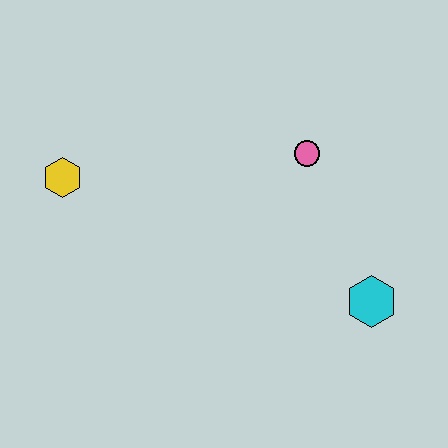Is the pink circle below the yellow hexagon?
No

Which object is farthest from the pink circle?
The yellow hexagon is farthest from the pink circle.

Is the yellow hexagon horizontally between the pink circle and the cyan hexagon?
No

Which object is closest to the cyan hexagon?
The pink circle is closest to the cyan hexagon.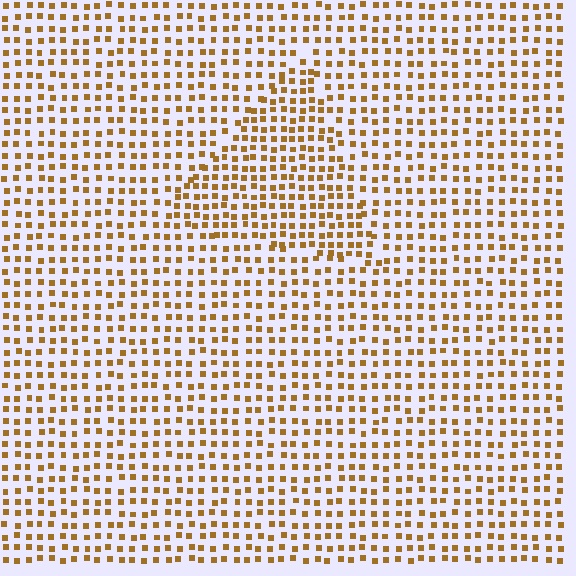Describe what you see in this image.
The image contains small brown elements arranged at two different densities. A triangle-shaped region is visible where the elements are more densely packed than the surrounding area.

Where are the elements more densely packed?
The elements are more densely packed inside the triangle boundary.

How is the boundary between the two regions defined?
The boundary is defined by a change in element density (approximately 1.4x ratio). All elements are the same color, size, and shape.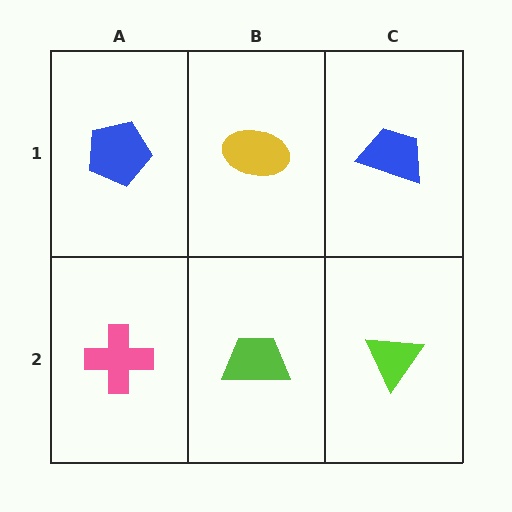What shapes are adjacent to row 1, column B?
A lime trapezoid (row 2, column B), a blue pentagon (row 1, column A), a blue trapezoid (row 1, column C).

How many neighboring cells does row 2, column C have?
2.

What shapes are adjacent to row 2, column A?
A blue pentagon (row 1, column A), a lime trapezoid (row 2, column B).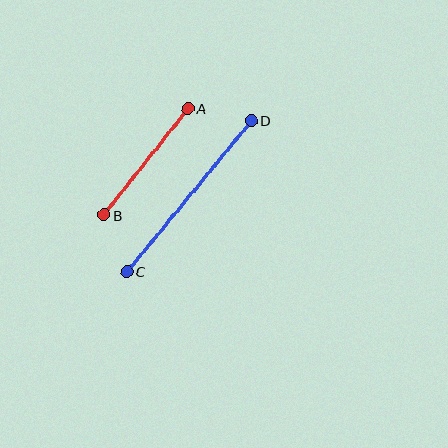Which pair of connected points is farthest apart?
Points C and D are farthest apart.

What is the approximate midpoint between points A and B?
The midpoint is at approximately (146, 162) pixels.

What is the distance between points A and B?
The distance is approximately 136 pixels.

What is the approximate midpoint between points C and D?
The midpoint is at approximately (189, 196) pixels.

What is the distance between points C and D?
The distance is approximately 196 pixels.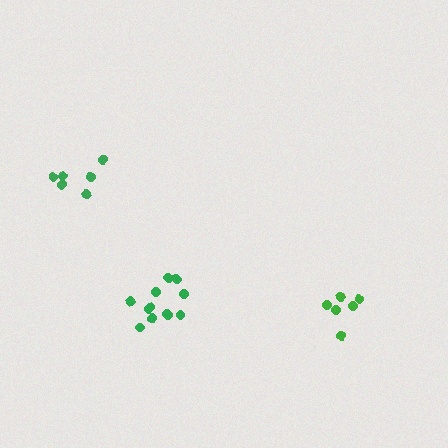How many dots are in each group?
Group 1: 6 dots, Group 2: 6 dots, Group 3: 12 dots (24 total).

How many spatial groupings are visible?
There are 3 spatial groupings.